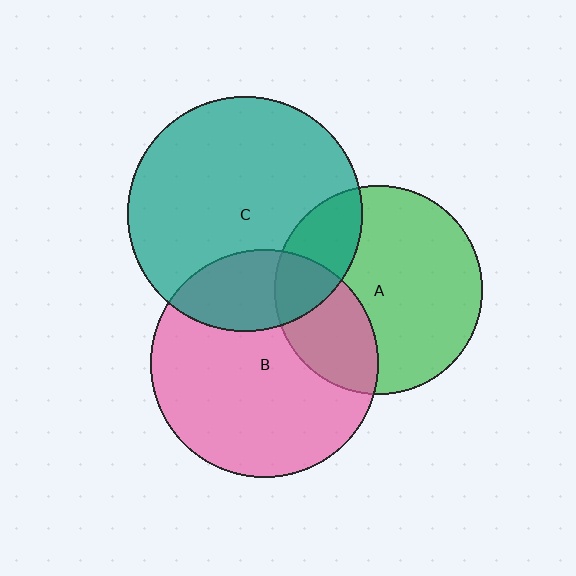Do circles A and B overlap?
Yes.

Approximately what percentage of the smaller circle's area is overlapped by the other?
Approximately 30%.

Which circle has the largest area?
Circle C (teal).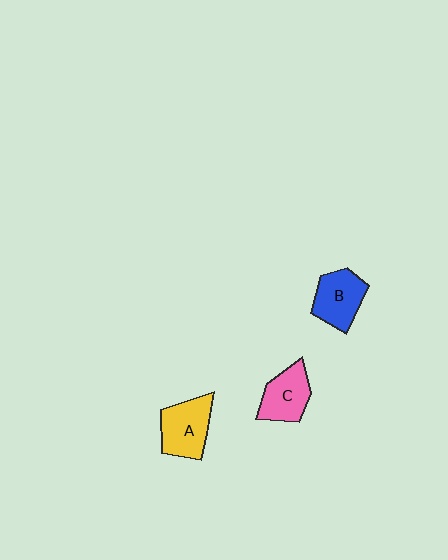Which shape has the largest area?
Shape A (yellow).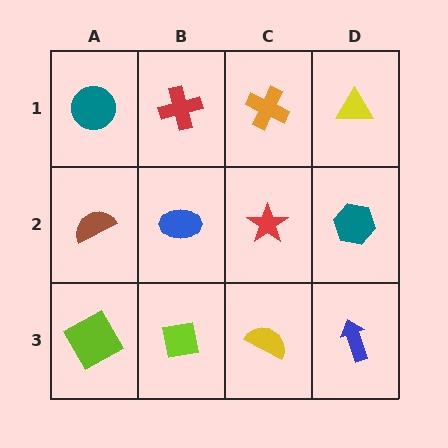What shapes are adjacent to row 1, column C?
A red star (row 2, column C), a red cross (row 1, column B), a yellow triangle (row 1, column D).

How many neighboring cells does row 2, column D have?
3.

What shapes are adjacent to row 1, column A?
A brown semicircle (row 2, column A), a red cross (row 1, column B).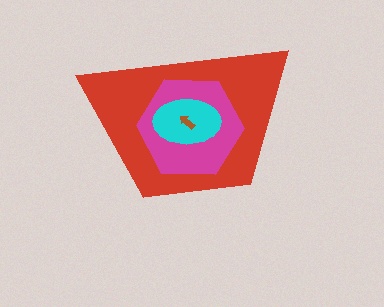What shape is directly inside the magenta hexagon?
The cyan ellipse.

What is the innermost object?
The brown arrow.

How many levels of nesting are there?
4.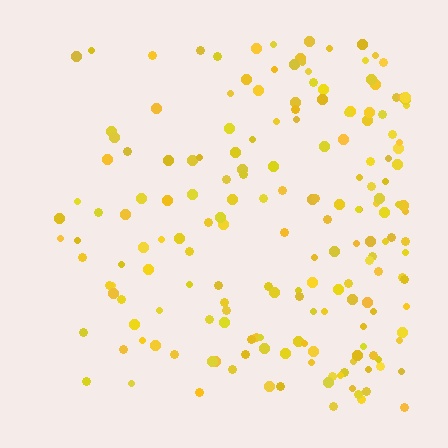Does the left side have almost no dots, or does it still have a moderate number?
Still a moderate number, just noticeably fewer than the right.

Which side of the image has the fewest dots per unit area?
The left.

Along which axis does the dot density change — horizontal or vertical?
Horizontal.